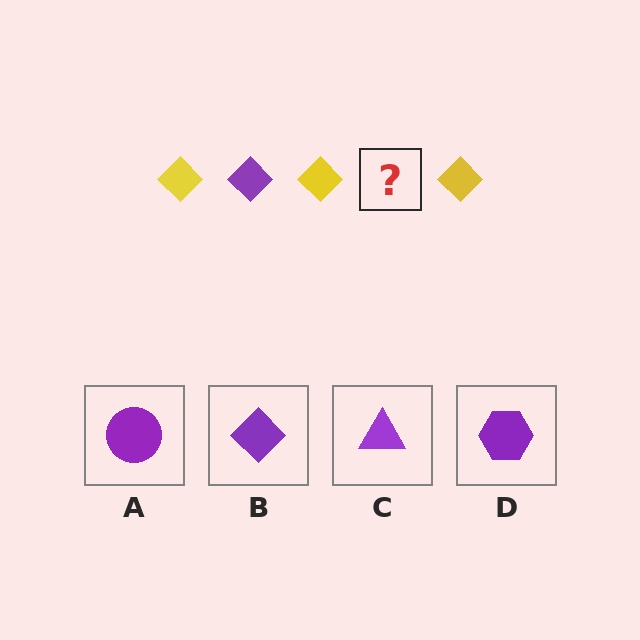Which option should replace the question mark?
Option B.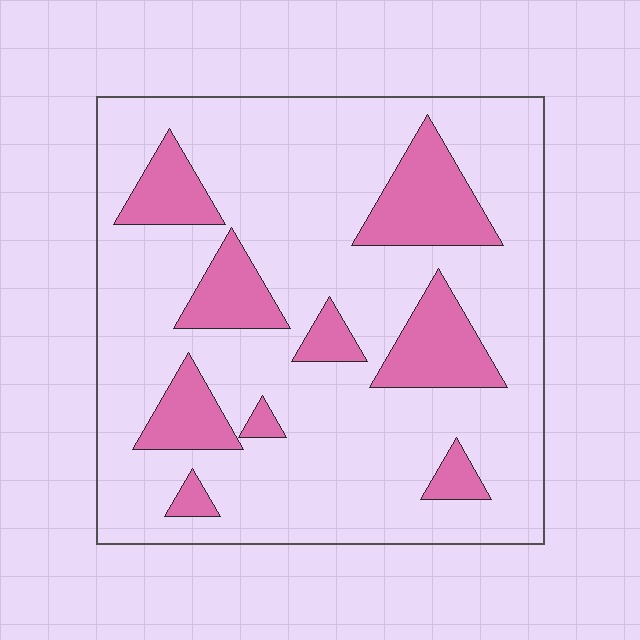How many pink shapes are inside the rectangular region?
9.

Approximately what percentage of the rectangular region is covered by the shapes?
Approximately 20%.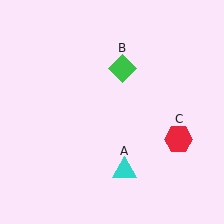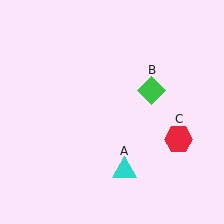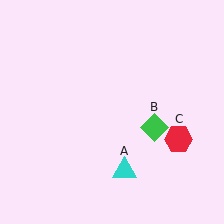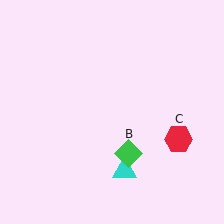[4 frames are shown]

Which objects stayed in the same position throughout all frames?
Cyan triangle (object A) and red hexagon (object C) remained stationary.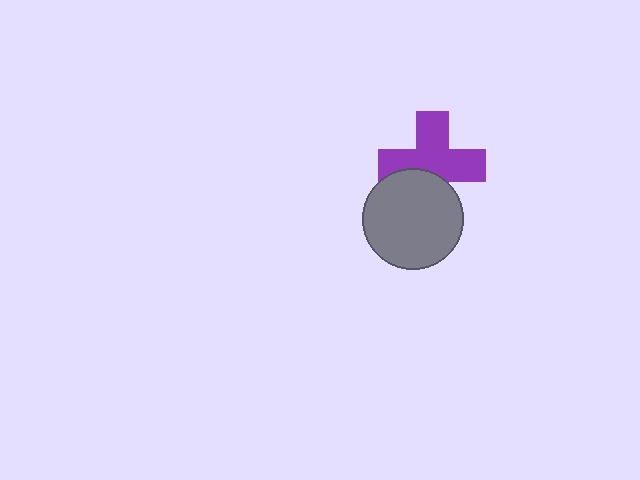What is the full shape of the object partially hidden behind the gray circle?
The partially hidden object is a purple cross.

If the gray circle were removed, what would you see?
You would see the complete purple cross.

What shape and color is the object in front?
The object in front is a gray circle.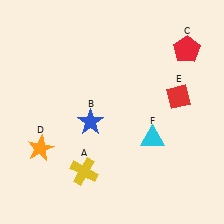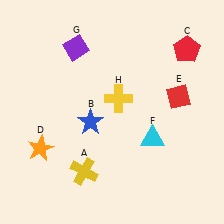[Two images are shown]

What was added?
A purple diamond (G), a yellow cross (H) were added in Image 2.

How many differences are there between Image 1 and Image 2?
There are 2 differences between the two images.